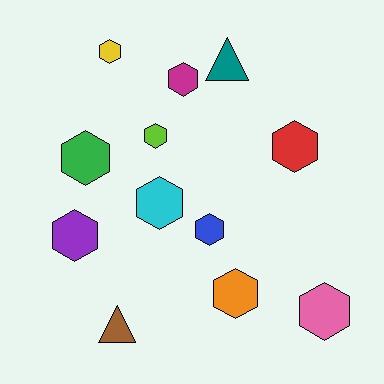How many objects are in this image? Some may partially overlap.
There are 12 objects.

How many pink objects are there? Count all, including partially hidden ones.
There is 1 pink object.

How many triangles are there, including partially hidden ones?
There are 2 triangles.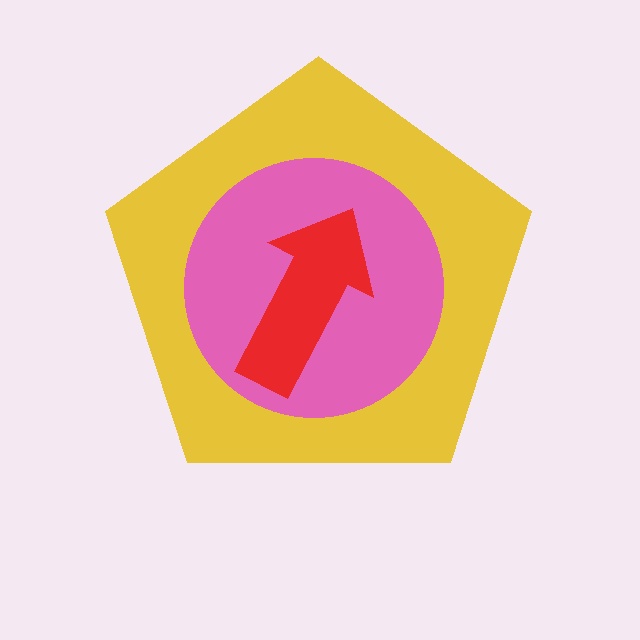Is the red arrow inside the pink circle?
Yes.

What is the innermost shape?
The red arrow.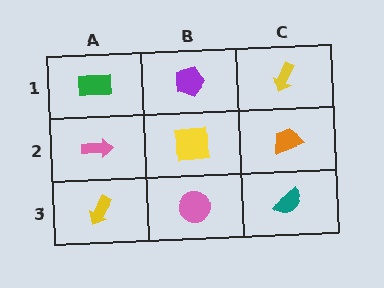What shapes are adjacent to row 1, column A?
A pink arrow (row 2, column A), a purple pentagon (row 1, column B).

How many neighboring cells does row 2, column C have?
3.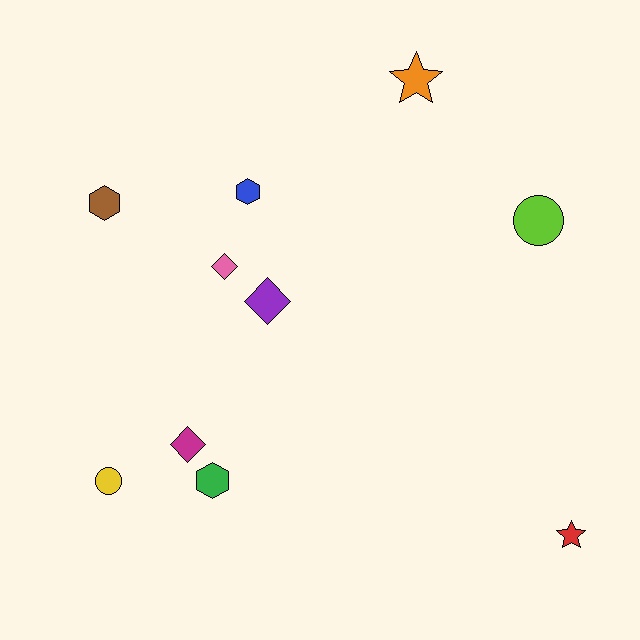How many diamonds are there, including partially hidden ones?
There are 3 diamonds.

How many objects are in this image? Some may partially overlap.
There are 10 objects.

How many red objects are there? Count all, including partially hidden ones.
There is 1 red object.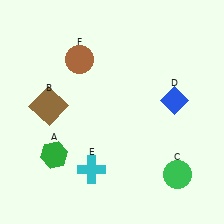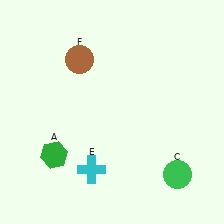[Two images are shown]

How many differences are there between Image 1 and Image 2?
There are 2 differences between the two images.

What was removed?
The blue diamond (D), the brown square (B) were removed in Image 2.